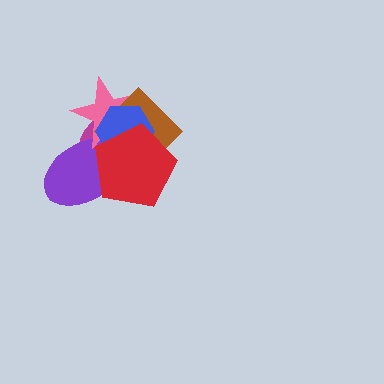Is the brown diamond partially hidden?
Yes, it is partially covered by another shape.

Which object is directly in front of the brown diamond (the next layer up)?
The blue hexagon is directly in front of the brown diamond.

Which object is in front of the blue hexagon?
The red pentagon is in front of the blue hexagon.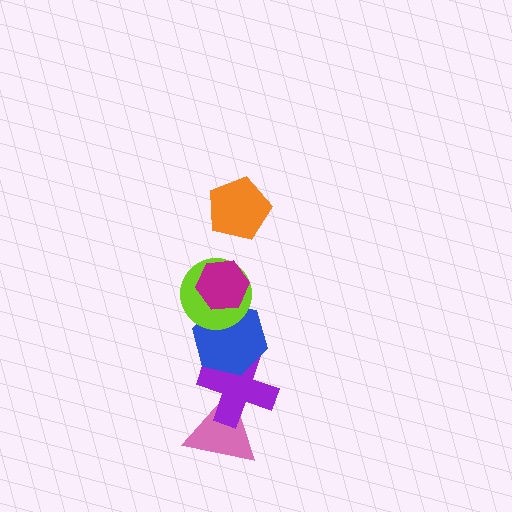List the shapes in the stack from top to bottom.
From top to bottom: the orange pentagon, the magenta hexagon, the lime circle, the blue hexagon, the purple cross, the pink triangle.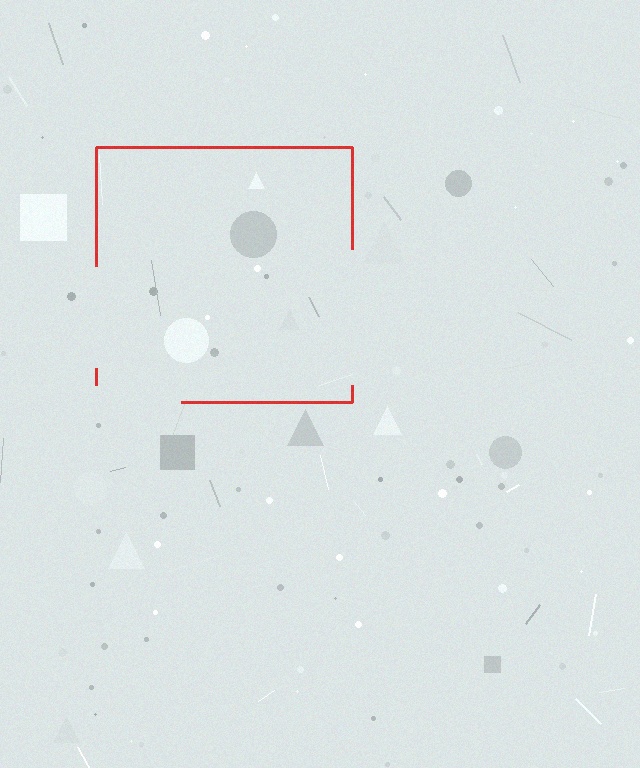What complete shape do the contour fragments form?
The contour fragments form a square.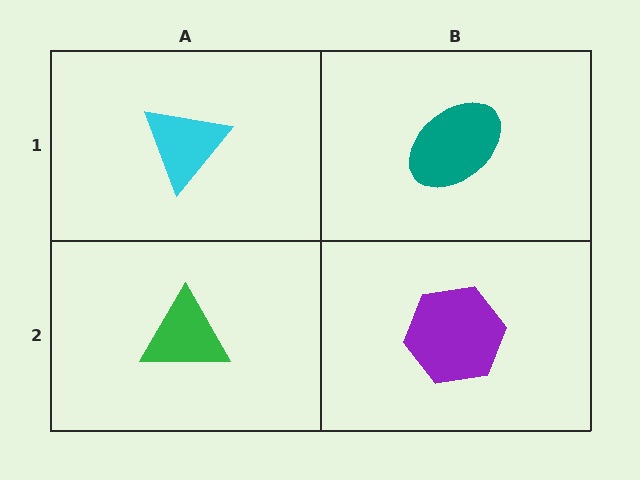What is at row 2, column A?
A green triangle.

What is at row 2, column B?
A purple hexagon.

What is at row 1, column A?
A cyan triangle.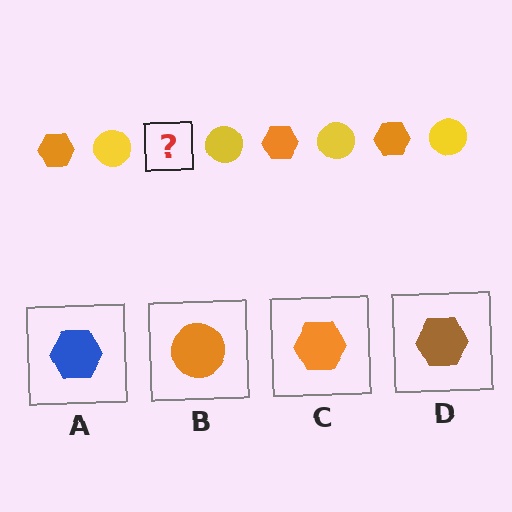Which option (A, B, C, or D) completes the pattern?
C.